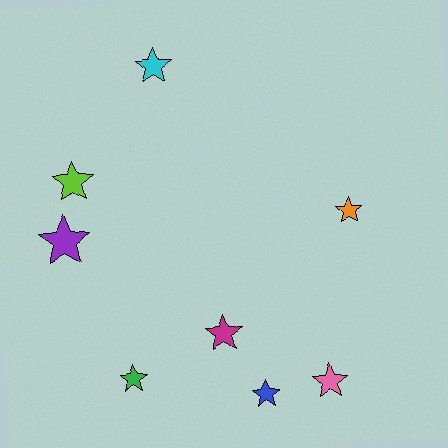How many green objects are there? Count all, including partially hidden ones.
There is 1 green object.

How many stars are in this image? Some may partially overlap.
There are 8 stars.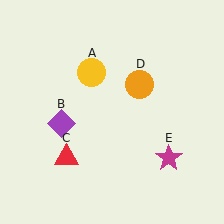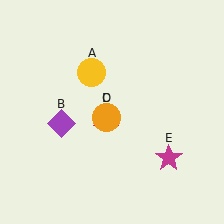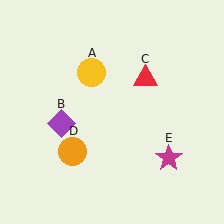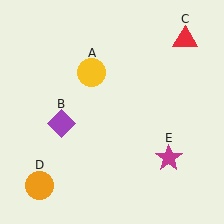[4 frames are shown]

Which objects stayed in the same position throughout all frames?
Yellow circle (object A) and purple diamond (object B) and magenta star (object E) remained stationary.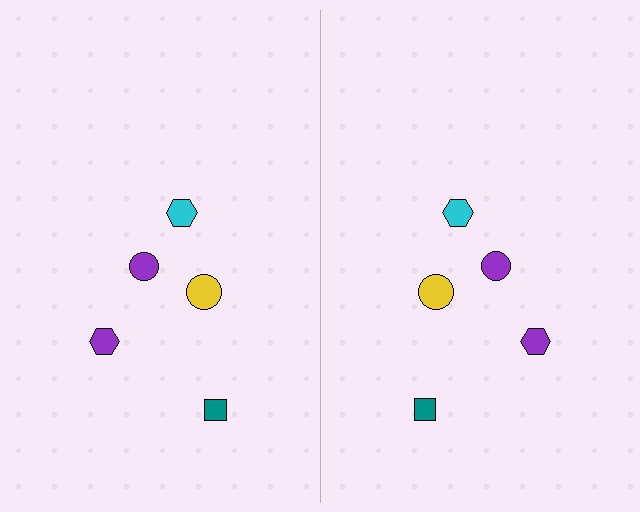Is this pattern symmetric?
Yes, this pattern has bilateral (reflection) symmetry.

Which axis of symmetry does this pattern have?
The pattern has a vertical axis of symmetry running through the center of the image.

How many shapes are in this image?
There are 10 shapes in this image.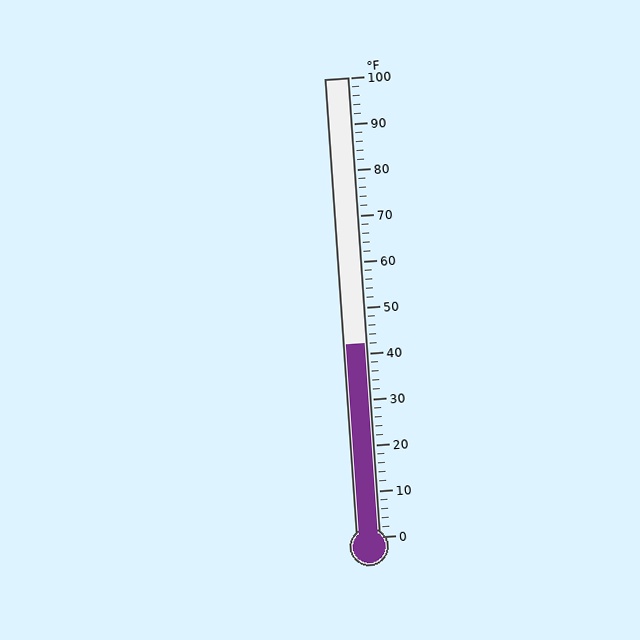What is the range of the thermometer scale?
The thermometer scale ranges from 0°F to 100°F.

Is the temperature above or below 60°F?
The temperature is below 60°F.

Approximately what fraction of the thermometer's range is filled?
The thermometer is filled to approximately 40% of its range.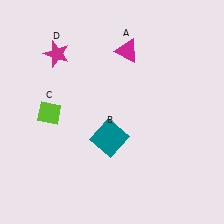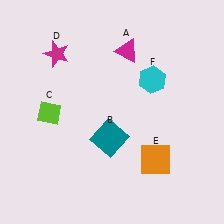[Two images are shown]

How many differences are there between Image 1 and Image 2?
There are 2 differences between the two images.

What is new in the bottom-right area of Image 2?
An orange square (E) was added in the bottom-right area of Image 2.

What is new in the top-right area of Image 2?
A cyan hexagon (F) was added in the top-right area of Image 2.